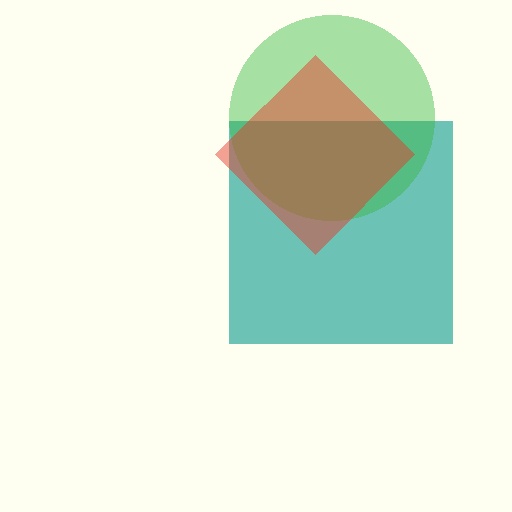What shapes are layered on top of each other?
The layered shapes are: a teal square, a green circle, a red diamond.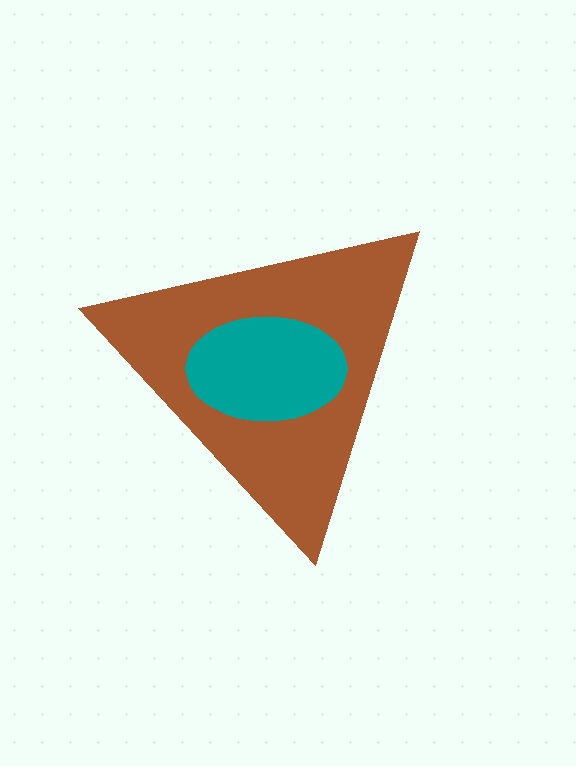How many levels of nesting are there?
2.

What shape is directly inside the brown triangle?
The teal ellipse.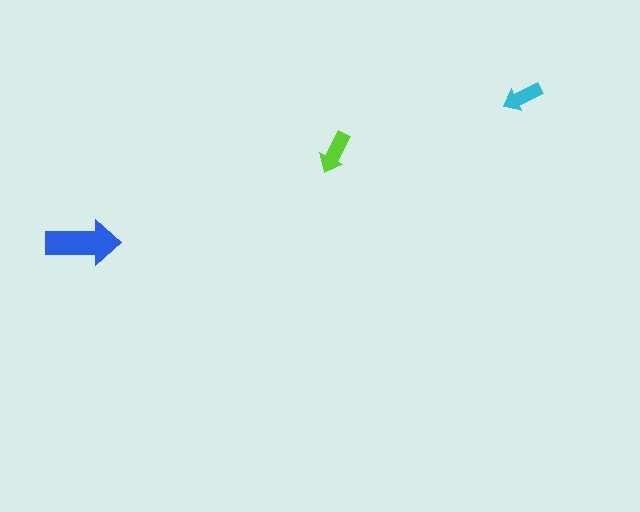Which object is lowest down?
The blue arrow is bottommost.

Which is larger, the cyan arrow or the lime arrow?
The lime one.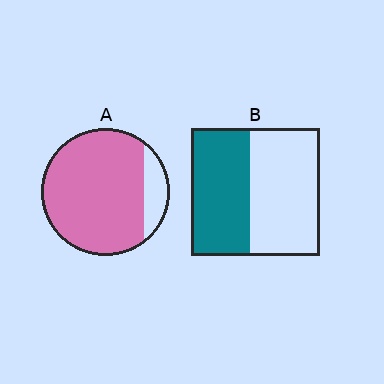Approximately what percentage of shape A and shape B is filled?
A is approximately 85% and B is approximately 45%.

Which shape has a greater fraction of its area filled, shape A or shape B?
Shape A.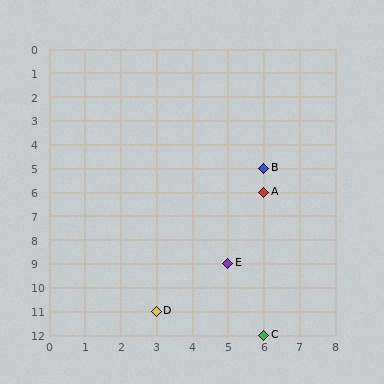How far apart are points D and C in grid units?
Points D and C are 3 columns and 1 row apart (about 3.2 grid units diagonally).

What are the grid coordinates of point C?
Point C is at grid coordinates (6, 12).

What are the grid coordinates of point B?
Point B is at grid coordinates (6, 5).